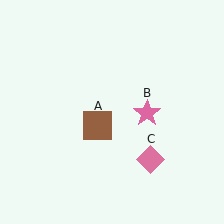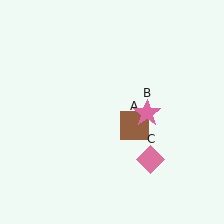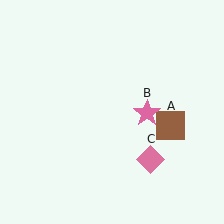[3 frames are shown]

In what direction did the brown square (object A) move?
The brown square (object A) moved right.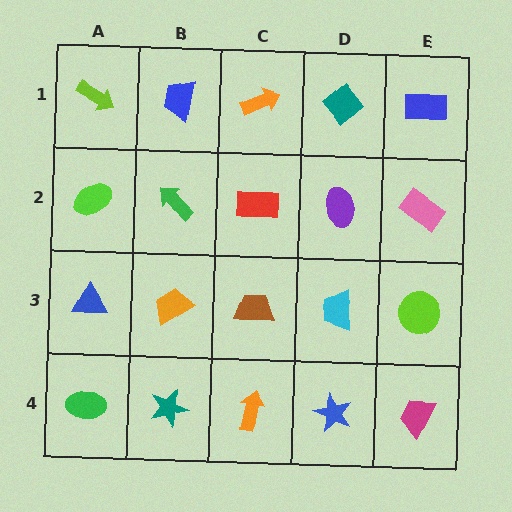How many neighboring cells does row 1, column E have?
2.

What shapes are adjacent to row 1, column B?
A green arrow (row 2, column B), a lime arrow (row 1, column A), an orange arrow (row 1, column C).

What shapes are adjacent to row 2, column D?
A teal diamond (row 1, column D), a cyan trapezoid (row 3, column D), a red rectangle (row 2, column C), a pink rectangle (row 2, column E).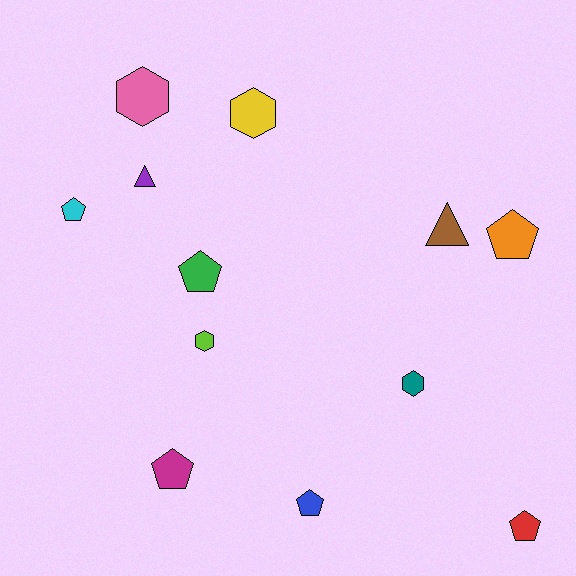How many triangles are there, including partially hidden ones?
There are 2 triangles.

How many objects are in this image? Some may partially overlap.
There are 12 objects.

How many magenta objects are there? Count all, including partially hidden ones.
There is 1 magenta object.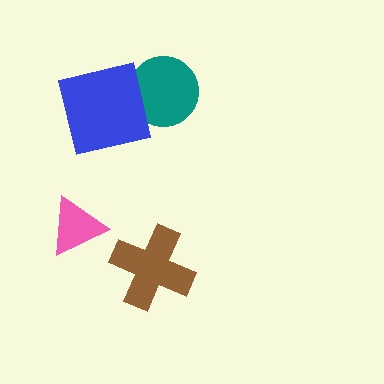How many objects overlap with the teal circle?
1 object overlaps with the teal circle.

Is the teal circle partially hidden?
Yes, it is partially covered by another shape.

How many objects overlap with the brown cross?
0 objects overlap with the brown cross.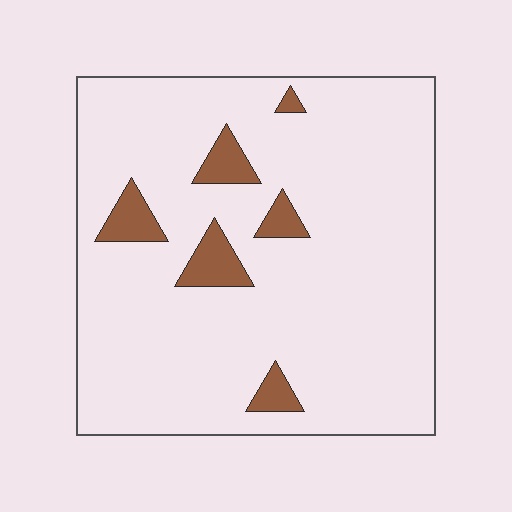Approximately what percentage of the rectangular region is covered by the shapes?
Approximately 10%.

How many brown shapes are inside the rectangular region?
6.